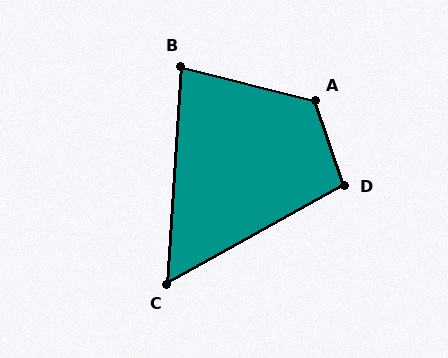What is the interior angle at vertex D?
Approximately 100 degrees (obtuse).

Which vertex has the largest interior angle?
A, at approximately 123 degrees.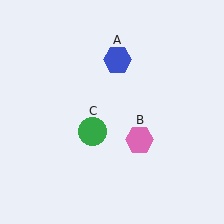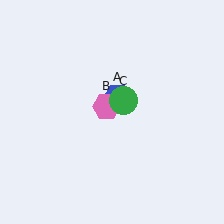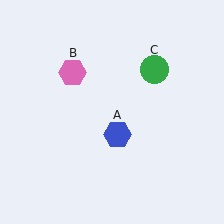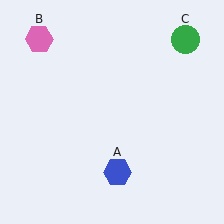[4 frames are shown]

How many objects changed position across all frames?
3 objects changed position: blue hexagon (object A), pink hexagon (object B), green circle (object C).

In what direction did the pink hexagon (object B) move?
The pink hexagon (object B) moved up and to the left.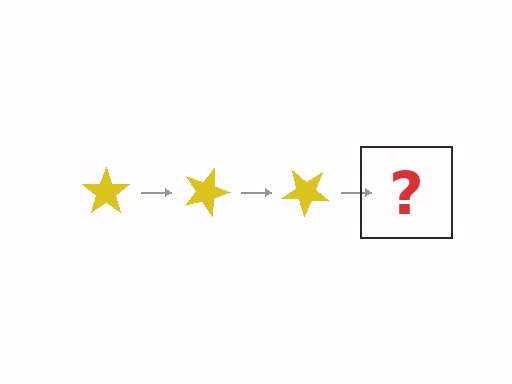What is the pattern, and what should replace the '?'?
The pattern is that the star rotates 20 degrees each step. The '?' should be a yellow star rotated 60 degrees.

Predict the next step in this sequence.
The next step is a yellow star rotated 60 degrees.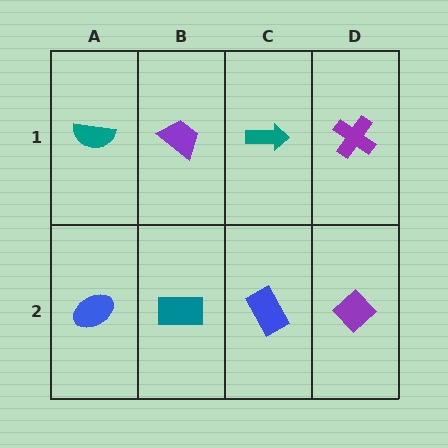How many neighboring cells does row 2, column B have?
3.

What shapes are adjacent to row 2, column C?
A teal arrow (row 1, column C), a teal rectangle (row 2, column B), a purple diamond (row 2, column D).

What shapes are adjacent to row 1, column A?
A blue ellipse (row 2, column A), a purple trapezoid (row 1, column B).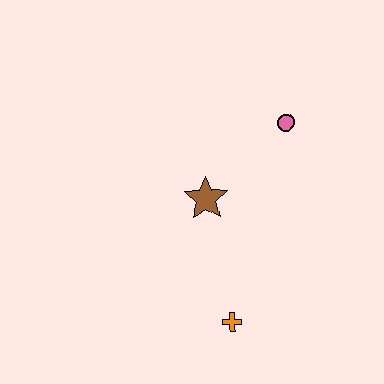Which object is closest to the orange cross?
The brown star is closest to the orange cross.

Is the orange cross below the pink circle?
Yes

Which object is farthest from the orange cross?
The pink circle is farthest from the orange cross.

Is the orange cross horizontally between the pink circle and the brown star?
Yes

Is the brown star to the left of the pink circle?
Yes